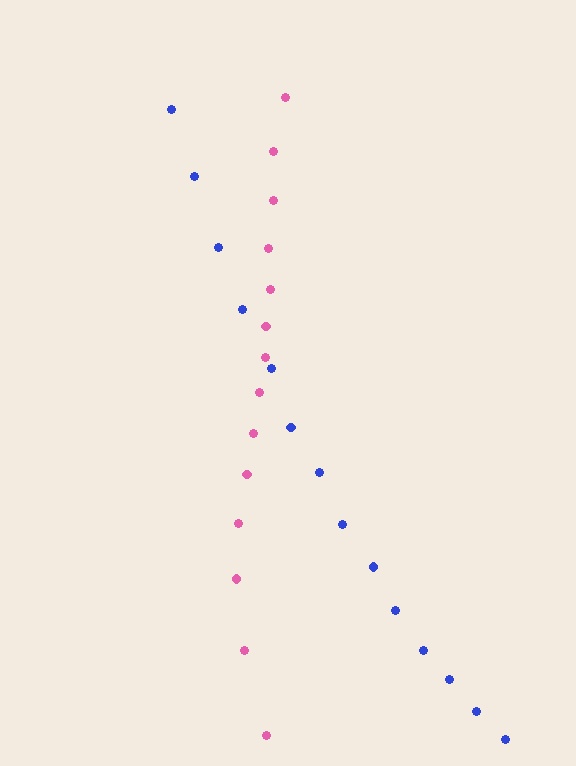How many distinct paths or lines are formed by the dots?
There are 2 distinct paths.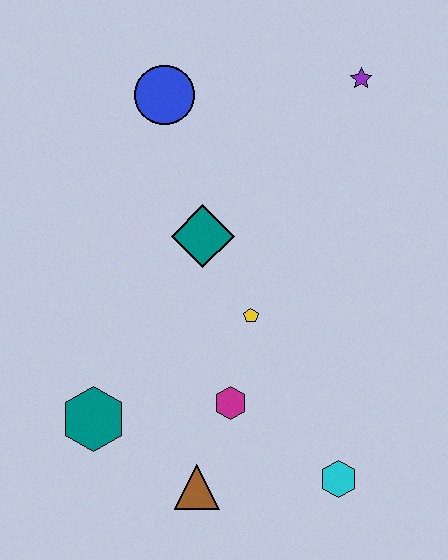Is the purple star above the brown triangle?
Yes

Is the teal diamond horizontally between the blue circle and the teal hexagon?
No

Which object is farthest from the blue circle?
The cyan hexagon is farthest from the blue circle.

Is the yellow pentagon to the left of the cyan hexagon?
Yes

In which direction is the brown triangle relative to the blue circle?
The brown triangle is below the blue circle.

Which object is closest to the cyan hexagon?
The magenta hexagon is closest to the cyan hexagon.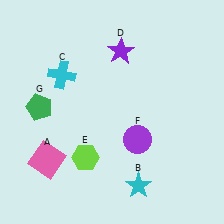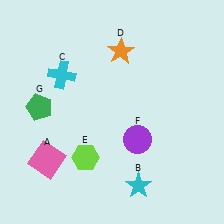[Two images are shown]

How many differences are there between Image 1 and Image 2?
There is 1 difference between the two images.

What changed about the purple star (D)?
In Image 1, D is purple. In Image 2, it changed to orange.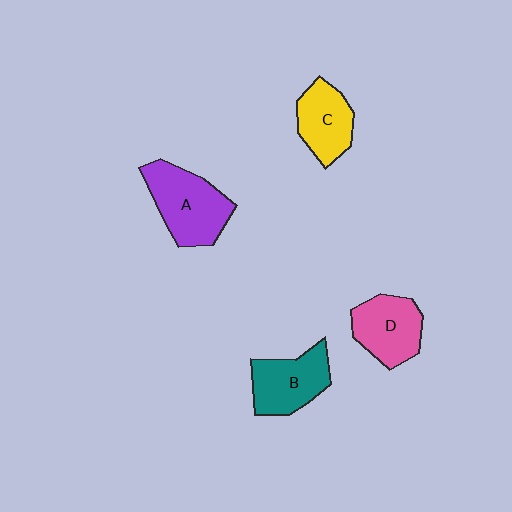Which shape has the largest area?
Shape A (purple).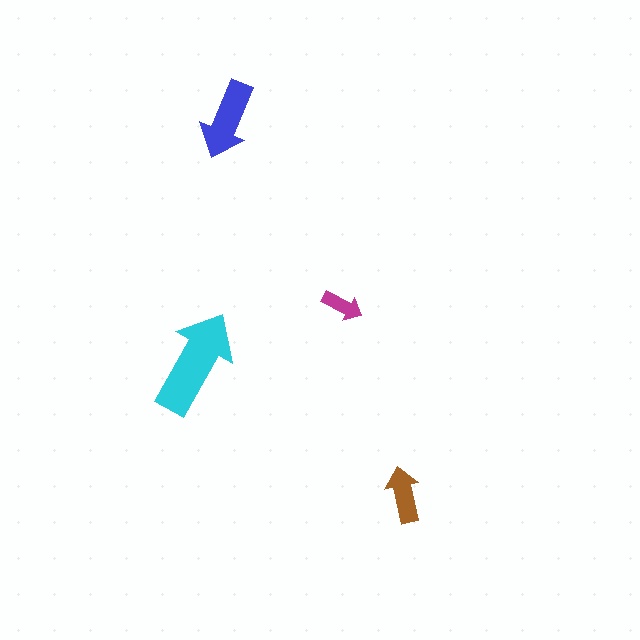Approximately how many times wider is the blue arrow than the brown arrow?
About 1.5 times wider.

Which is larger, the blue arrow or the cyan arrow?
The cyan one.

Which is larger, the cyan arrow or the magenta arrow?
The cyan one.